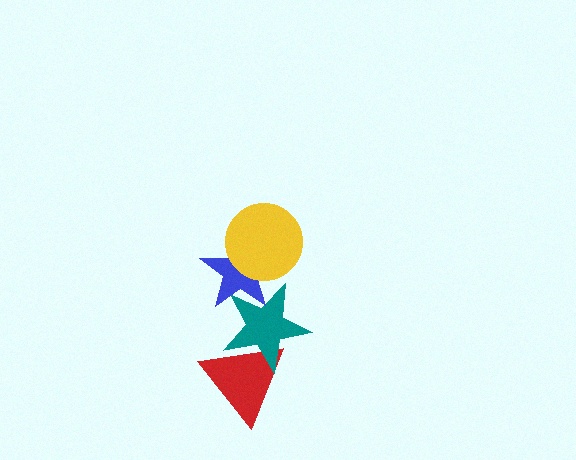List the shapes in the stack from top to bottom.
From top to bottom: the yellow circle, the blue star, the teal star, the red triangle.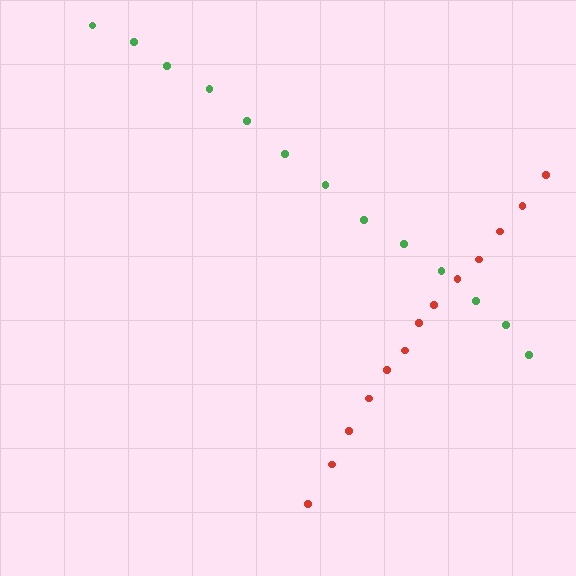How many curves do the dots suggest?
There are 2 distinct paths.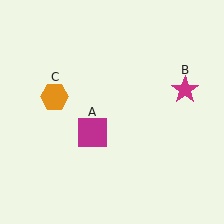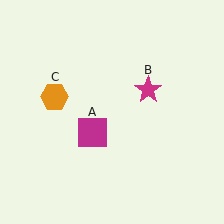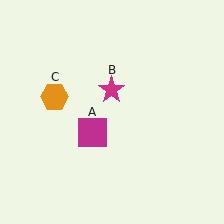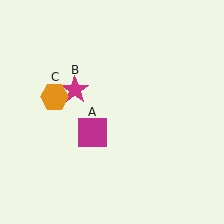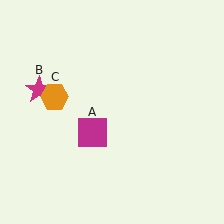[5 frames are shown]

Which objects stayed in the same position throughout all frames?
Magenta square (object A) and orange hexagon (object C) remained stationary.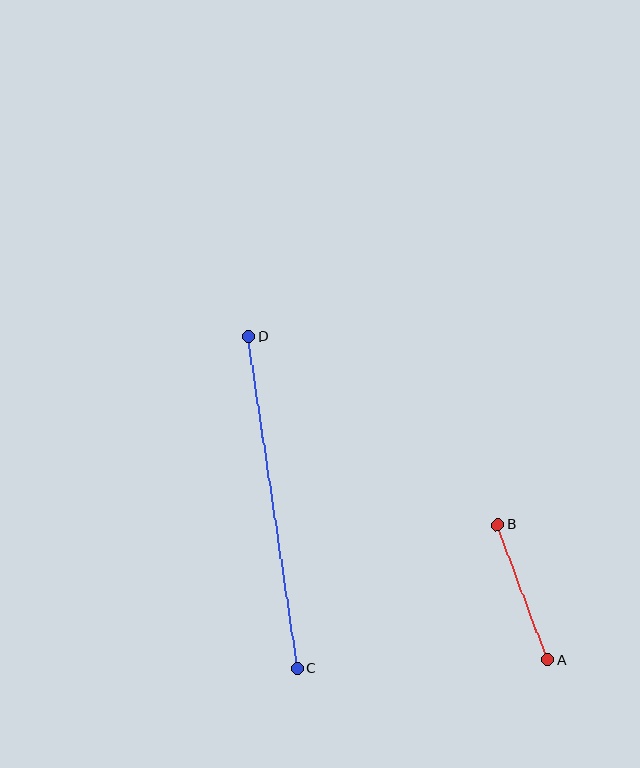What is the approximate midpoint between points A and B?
The midpoint is at approximately (522, 592) pixels.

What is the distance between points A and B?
The distance is approximately 144 pixels.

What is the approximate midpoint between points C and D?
The midpoint is at approximately (273, 502) pixels.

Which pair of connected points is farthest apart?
Points C and D are farthest apart.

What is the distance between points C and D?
The distance is approximately 335 pixels.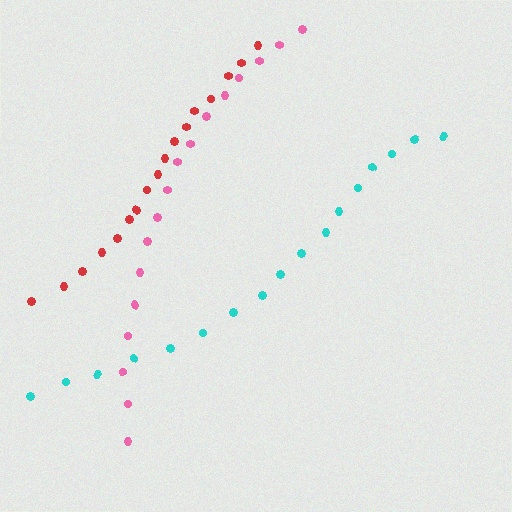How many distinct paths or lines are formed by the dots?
There are 3 distinct paths.